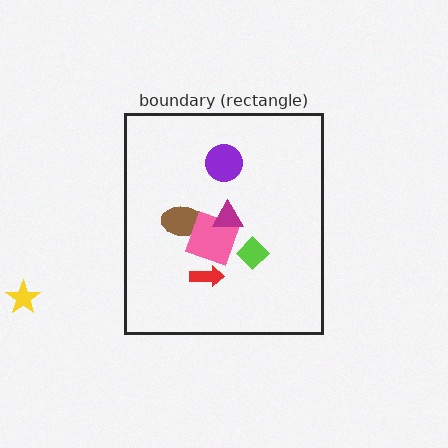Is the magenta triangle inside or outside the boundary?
Inside.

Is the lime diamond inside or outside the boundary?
Inside.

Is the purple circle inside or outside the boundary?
Inside.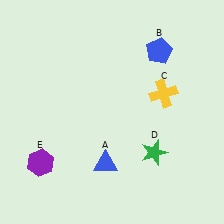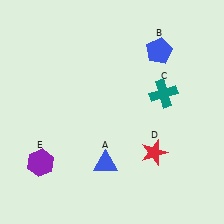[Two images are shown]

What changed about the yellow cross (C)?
In Image 1, C is yellow. In Image 2, it changed to teal.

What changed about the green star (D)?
In Image 1, D is green. In Image 2, it changed to red.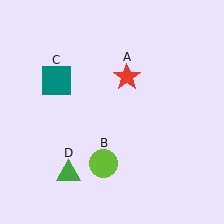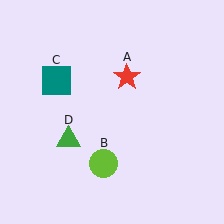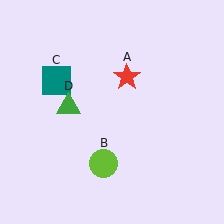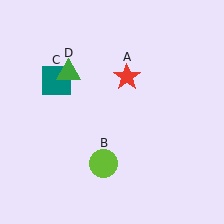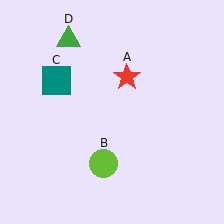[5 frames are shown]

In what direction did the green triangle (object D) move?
The green triangle (object D) moved up.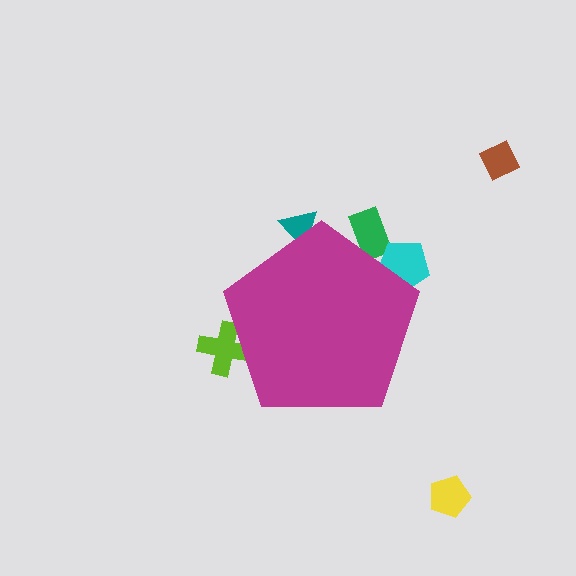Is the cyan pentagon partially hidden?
Yes, the cyan pentagon is partially hidden behind the magenta pentagon.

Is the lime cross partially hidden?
Yes, the lime cross is partially hidden behind the magenta pentagon.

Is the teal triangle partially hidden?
Yes, the teal triangle is partially hidden behind the magenta pentagon.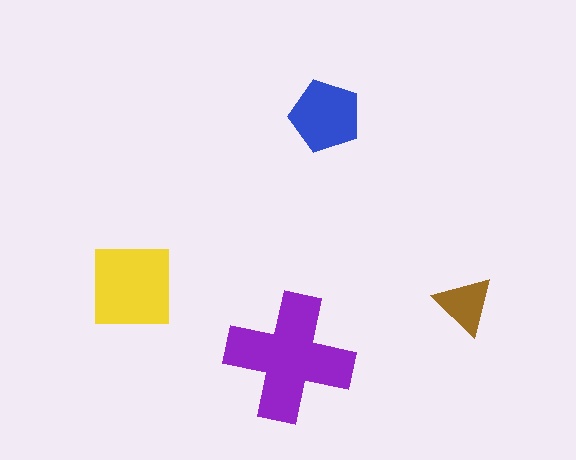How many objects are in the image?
There are 4 objects in the image.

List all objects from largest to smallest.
The purple cross, the yellow square, the blue pentagon, the brown triangle.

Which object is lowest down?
The purple cross is bottommost.